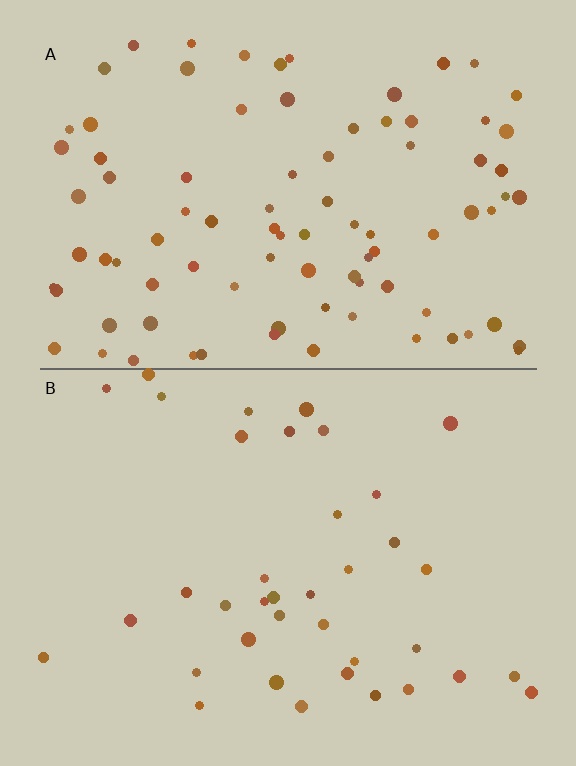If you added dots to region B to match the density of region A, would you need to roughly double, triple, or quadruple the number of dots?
Approximately double.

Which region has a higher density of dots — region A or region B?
A (the top).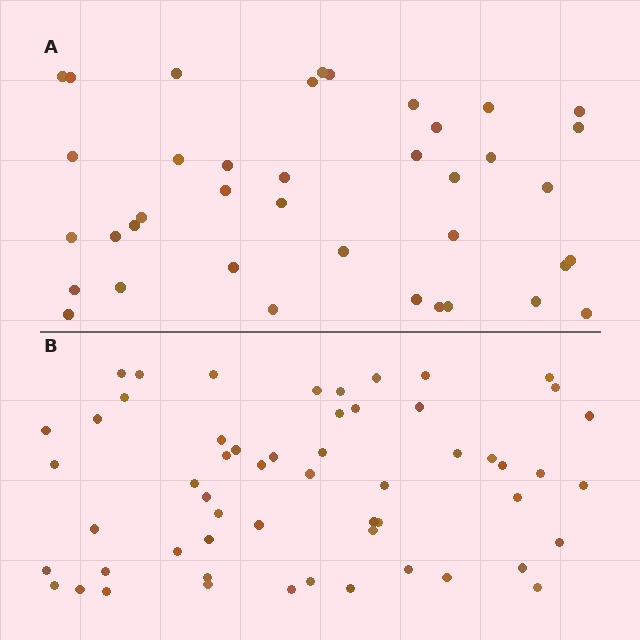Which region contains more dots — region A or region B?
Region B (the bottom region) has more dots.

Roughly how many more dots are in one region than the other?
Region B has approximately 15 more dots than region A.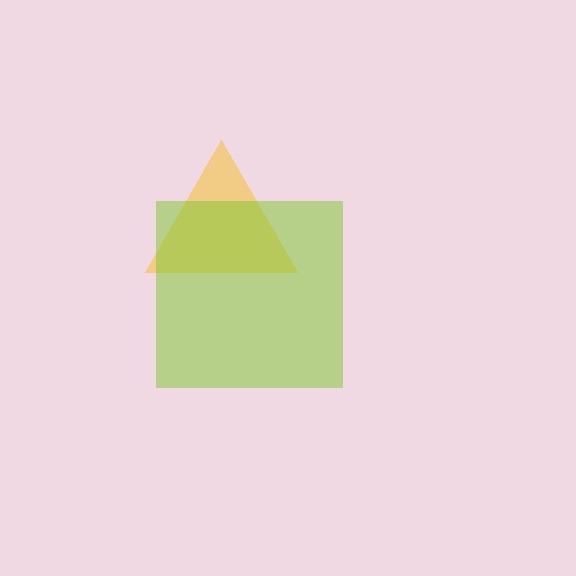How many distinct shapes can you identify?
There are 2 distinct shapes: a yellow triangle, a lime square.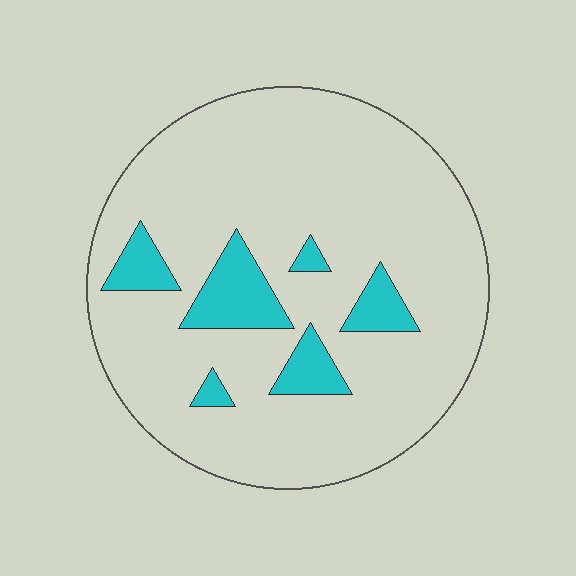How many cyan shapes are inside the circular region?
6.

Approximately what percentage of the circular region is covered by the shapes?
Approximately 15%.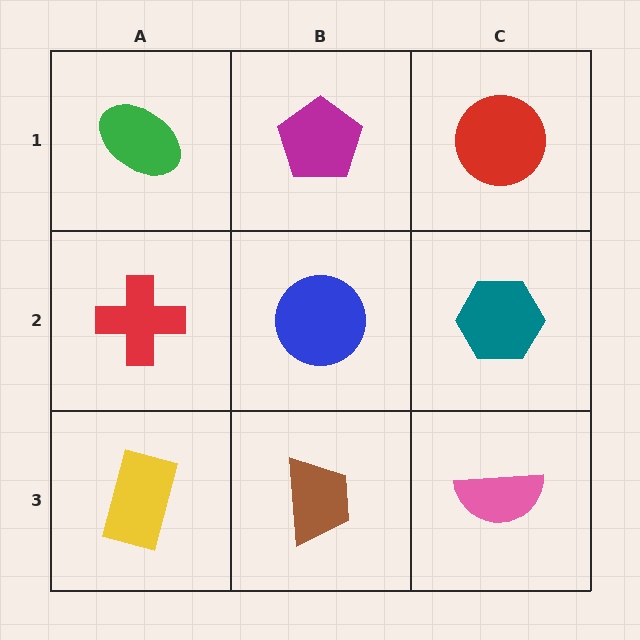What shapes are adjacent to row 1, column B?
A blue circle (row 2, column B), a green ellipse (row 1, column A), a red circle (row 1, column C).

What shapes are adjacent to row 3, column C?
A teal hexagon (row 2, column C), a brown trapezoid (row 3, column B).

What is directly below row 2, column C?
A pink semicircle.